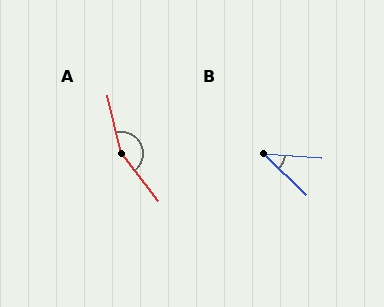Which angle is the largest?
A, at approximately 155 degrees.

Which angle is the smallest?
B, at approximately 40 degrees.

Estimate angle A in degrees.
Approximately 155 degrees.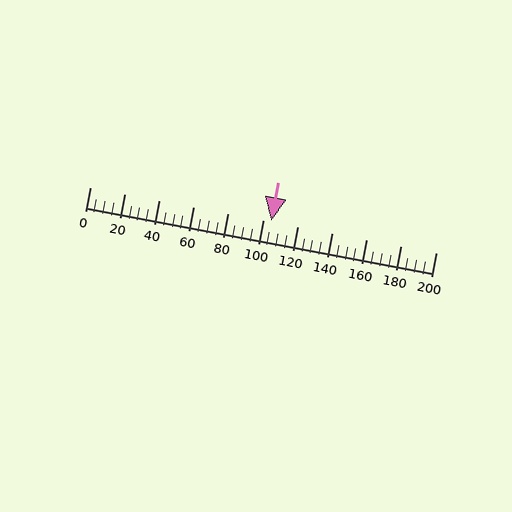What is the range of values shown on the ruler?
The ruler shows values from 0 to 200.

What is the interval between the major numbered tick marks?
The major tick marks are spaced 20 units apart.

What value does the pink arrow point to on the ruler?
The pink arrow points to approximately 105.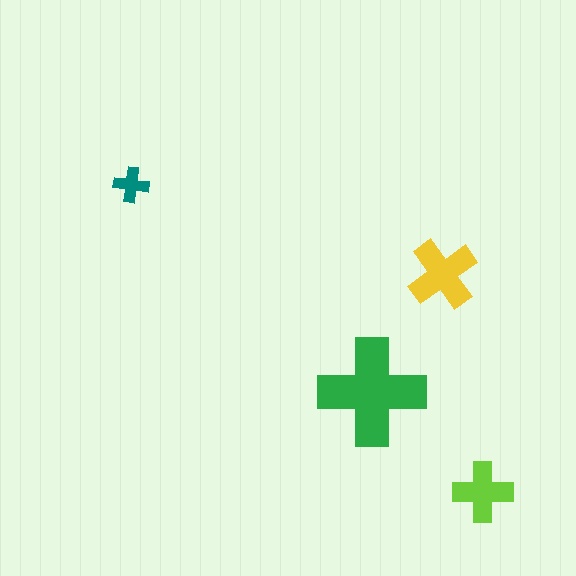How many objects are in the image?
There are 4 objects in the image.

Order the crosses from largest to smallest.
the green one, the yellow one, the lime one, the teal one.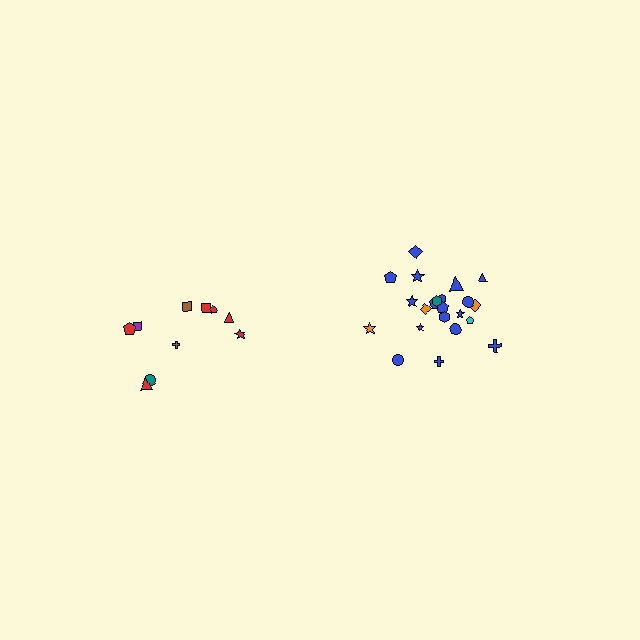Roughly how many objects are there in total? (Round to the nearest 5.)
Roughly 30 objects in total.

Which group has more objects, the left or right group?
The right group.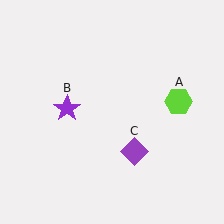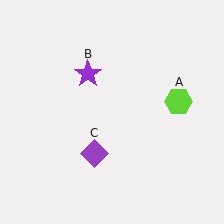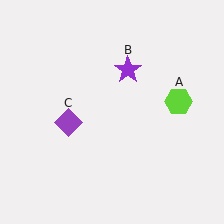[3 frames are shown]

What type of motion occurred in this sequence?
The purple star (object B), purple diamond (object C) rotated clockwise around the center of the scene.